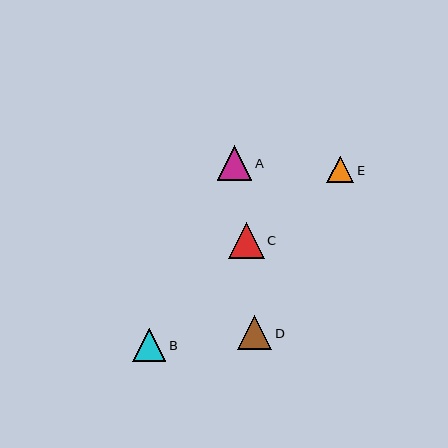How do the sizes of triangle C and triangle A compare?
Triangle C and triangle A are approximately the same size.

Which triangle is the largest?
Triangle C is the largest with a size of approximately 36 pixels.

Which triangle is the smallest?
Triangle E is the smallest with a size of approximately 27 pixels.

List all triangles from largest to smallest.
From largest to smallest: C, A, D, B, E.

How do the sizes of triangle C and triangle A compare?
Triangle C and triangle A are approximately the same size.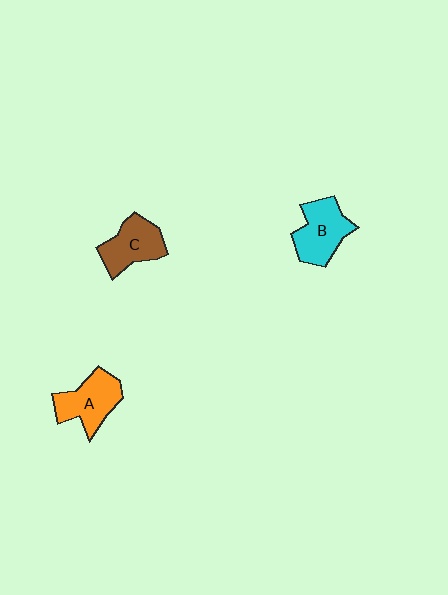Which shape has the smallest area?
Shape C (brown).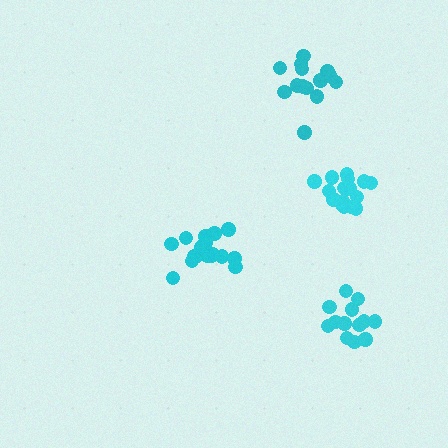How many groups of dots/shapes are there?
There are 4 groups.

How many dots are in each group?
Group 1: 14 dots, Group 2: 18 dots, Group 3: 15 dots, Group 4: 18 dots (65 total).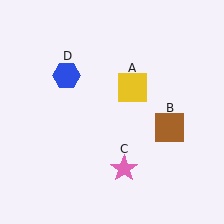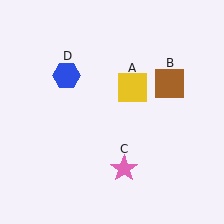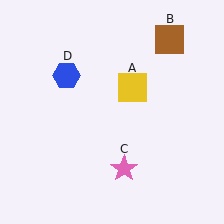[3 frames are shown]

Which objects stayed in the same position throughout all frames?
Yellow square (object A) and pink star (object C) and blue hexagon (object D) remained stationary.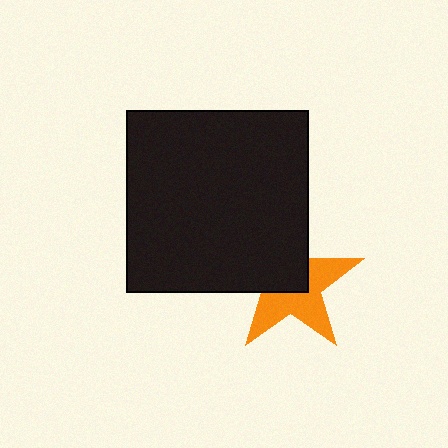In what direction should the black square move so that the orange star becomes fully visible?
The black square should move toward the upper-left. That is the shortest direction to clear the overlap and leave the orange star fully visible.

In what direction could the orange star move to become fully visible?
The orange star could move toward the lower-right. That would shift it out from behind the black square entirely.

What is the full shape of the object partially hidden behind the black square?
The partially hidden object is an orange star.